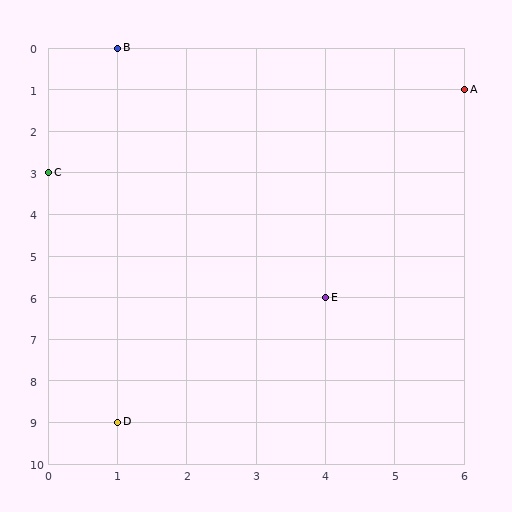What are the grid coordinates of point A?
Point A is at grid coordinates (6, 1).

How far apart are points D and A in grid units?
Points D and A are 5 columns and 8 rows apart (about 9.4 grid units diagonally).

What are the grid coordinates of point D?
Point D is at grid coordinates (1, 9).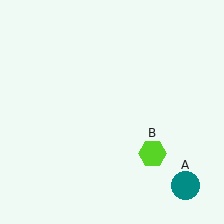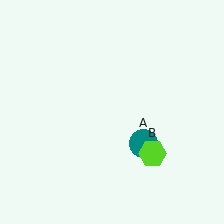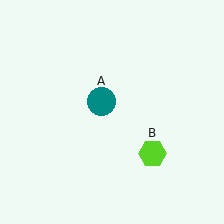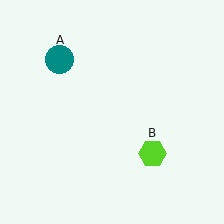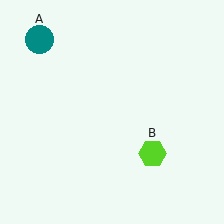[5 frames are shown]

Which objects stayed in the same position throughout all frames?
Lime hexagon (object B) remained stationary.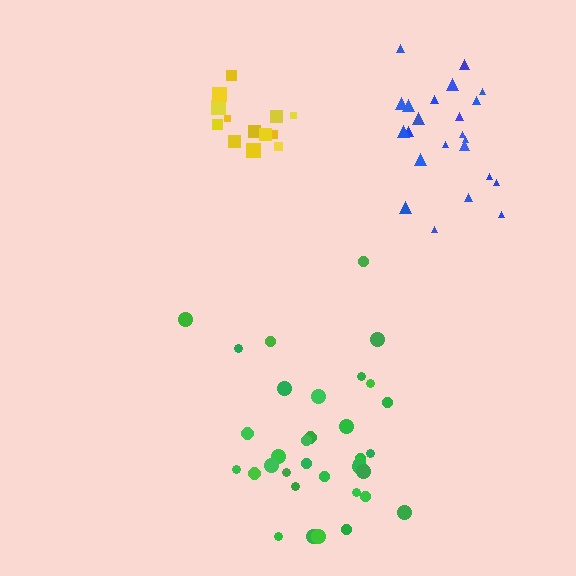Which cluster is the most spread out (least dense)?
Green.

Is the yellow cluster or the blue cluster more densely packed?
Yellow.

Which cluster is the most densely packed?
Yellow.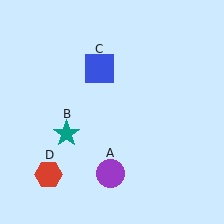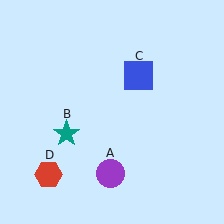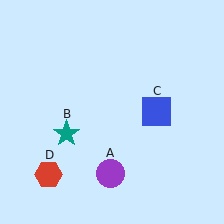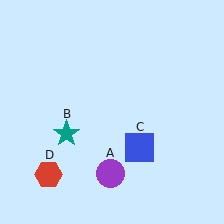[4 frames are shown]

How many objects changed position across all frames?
1 object changed position: blue square (object C).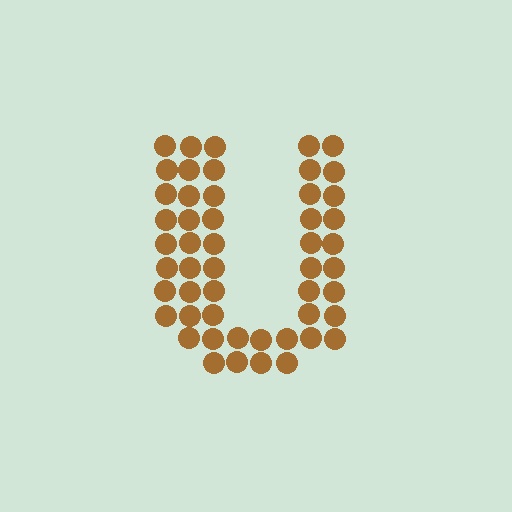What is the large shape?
The large shape is the letter U.